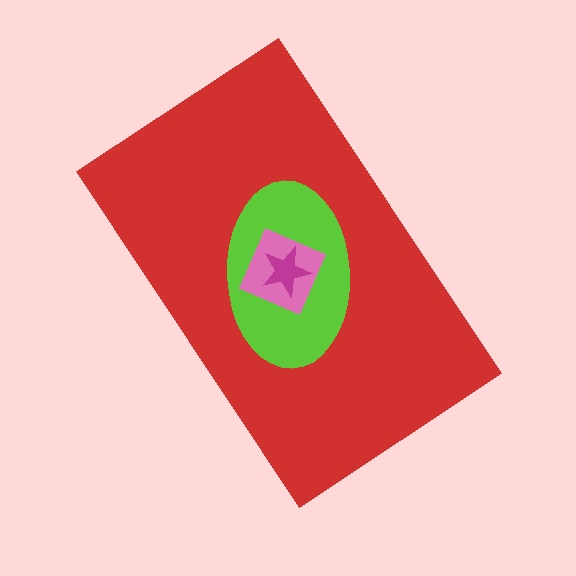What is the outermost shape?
The red rectangle.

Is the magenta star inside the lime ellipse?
Yes.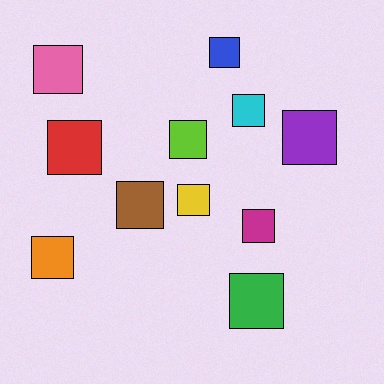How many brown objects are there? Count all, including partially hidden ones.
There is 1 brown object.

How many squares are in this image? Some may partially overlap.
There are 11 squares.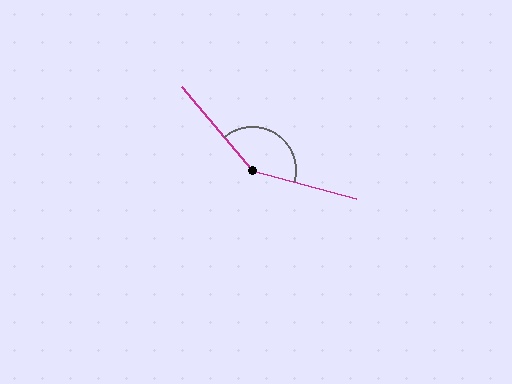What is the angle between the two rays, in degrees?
Approximately 145 degrees.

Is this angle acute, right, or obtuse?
It is obtuse.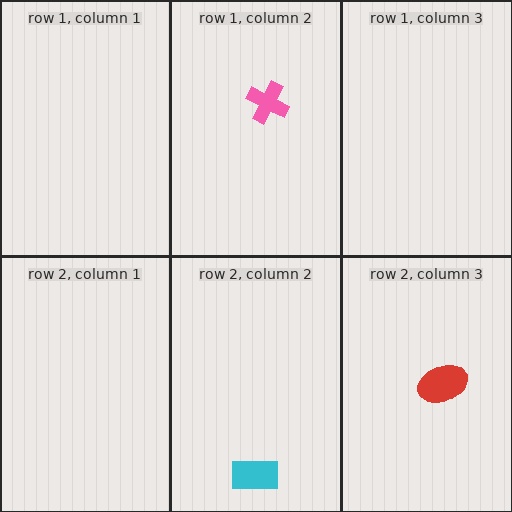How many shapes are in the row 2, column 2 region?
1.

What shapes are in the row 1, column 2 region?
The pink cross.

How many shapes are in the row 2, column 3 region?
1.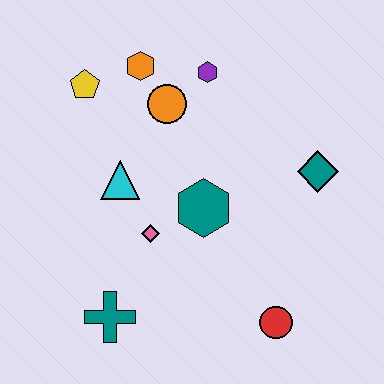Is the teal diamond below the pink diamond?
No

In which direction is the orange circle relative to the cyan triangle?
The orange circle is above the cyan triangle.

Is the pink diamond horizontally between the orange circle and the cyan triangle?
Yes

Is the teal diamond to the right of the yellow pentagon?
Yes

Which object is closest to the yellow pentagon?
The orange hexagon is closest to the yellow pentagon.